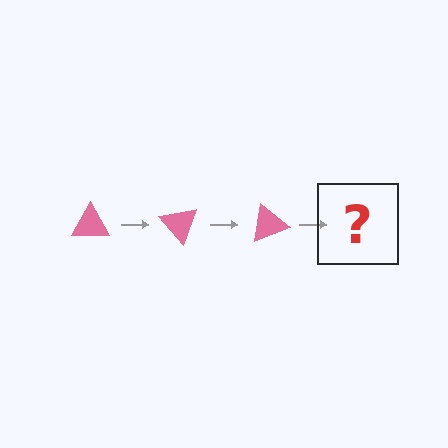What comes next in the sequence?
The next element should be a pink triangle rotated 150 degrees.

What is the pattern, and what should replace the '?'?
The pattern is that the triangle rotates 50 degrees each step. The '?' should be a pink triangle rotated 150 degrees.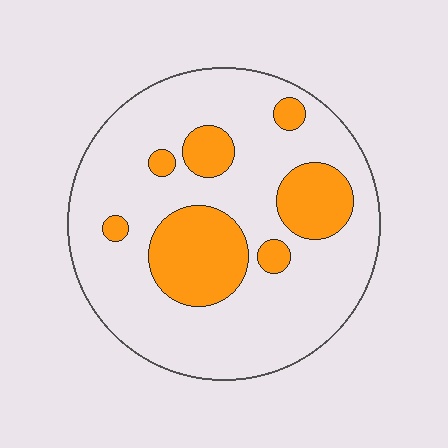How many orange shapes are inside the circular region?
7.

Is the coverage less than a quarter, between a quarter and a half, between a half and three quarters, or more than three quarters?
Less than a quarter.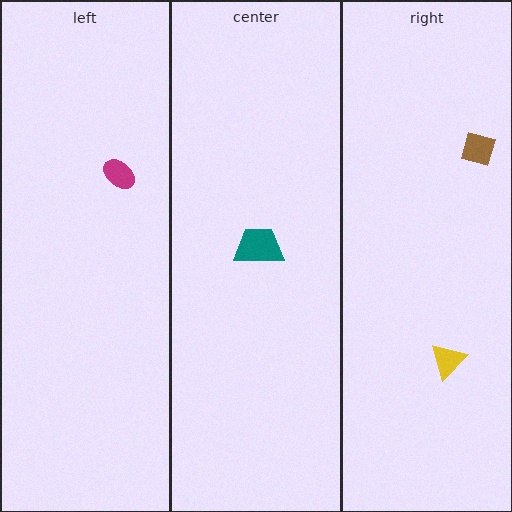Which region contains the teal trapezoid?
The center region.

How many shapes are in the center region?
1.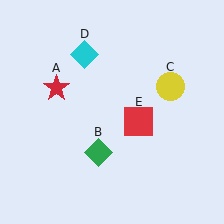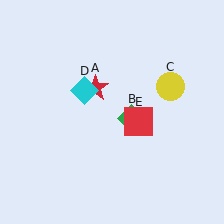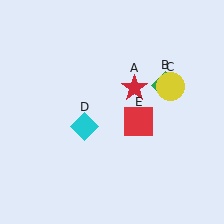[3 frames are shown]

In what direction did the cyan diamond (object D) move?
The cyan diamond (object D) moved down.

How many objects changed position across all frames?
3 objects changed position: red star (object A), green diamond (object B), cyan diamond (object D).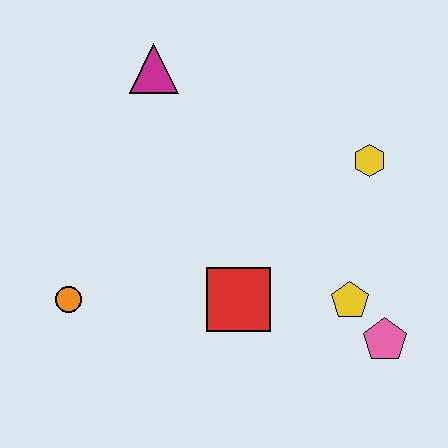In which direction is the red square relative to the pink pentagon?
The red square is to the left of the pink pentagon.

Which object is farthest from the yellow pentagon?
The magenta triangle is farthest from the yellow pentagon.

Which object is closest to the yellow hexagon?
The yellow pentagon is closest to the yellow hexagon.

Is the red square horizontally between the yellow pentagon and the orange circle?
Yes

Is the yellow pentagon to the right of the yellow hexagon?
No